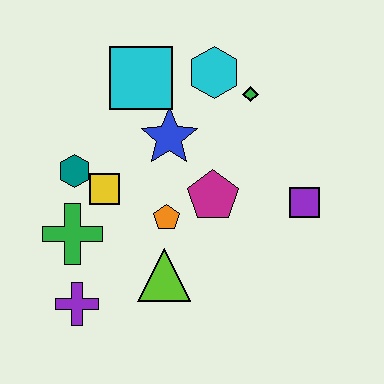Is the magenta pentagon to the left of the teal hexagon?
No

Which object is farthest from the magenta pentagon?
The purple cross is farthest from the magenta pentagon.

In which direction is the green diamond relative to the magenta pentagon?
The green diamond is above the magenta pentagon.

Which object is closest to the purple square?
The magenta pentagon is closest to the purple square.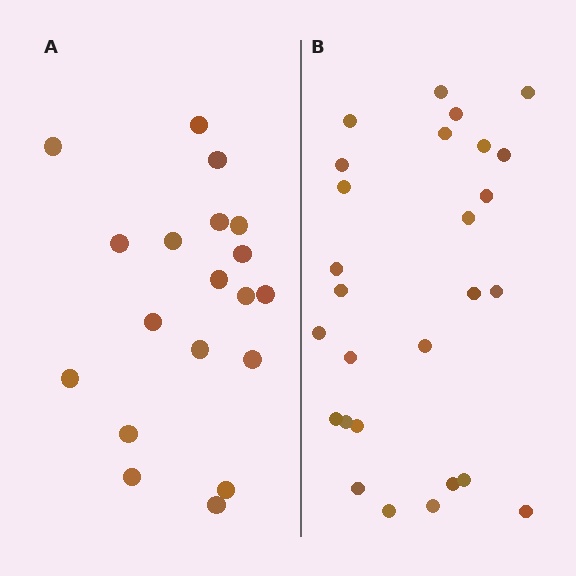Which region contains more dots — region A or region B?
Region B (the right region) has more dots.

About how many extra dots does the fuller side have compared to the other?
Region B has roughly 8 or so more dots than region A.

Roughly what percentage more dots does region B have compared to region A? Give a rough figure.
About 40% more.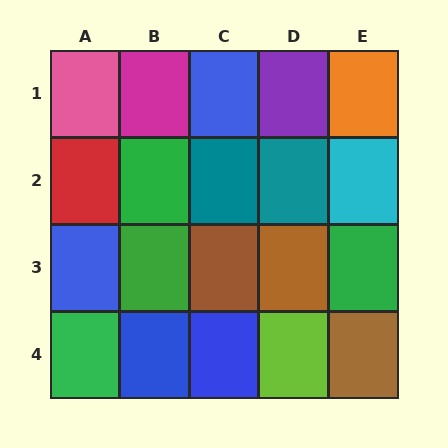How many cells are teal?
2 cells are teal.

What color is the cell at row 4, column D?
Lime.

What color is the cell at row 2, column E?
Cyan.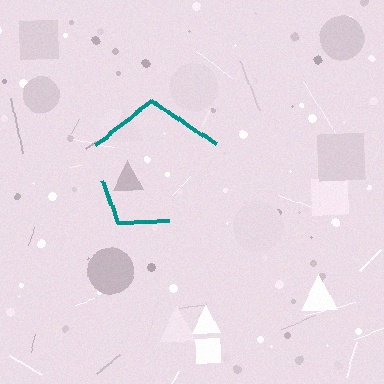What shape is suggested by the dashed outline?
The dashed outline suggests a pentagon.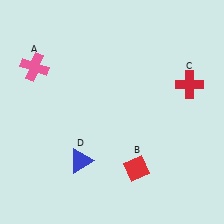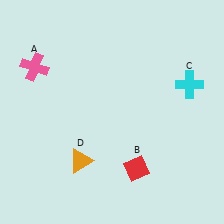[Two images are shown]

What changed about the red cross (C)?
In Image 1, C is red. In Image 2, it changed to cyan.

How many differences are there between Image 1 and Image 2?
There are 2 differences between the two images.